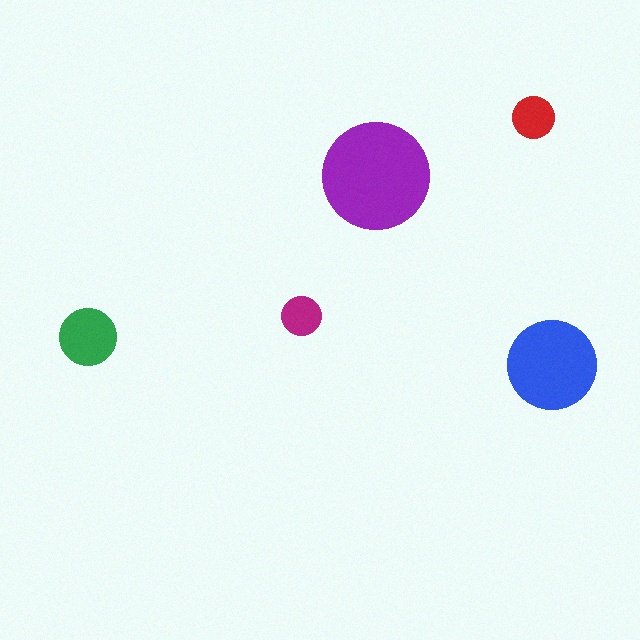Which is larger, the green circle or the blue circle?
The blue one.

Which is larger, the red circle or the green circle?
The green one.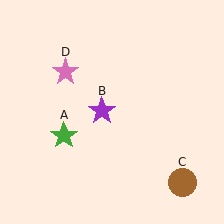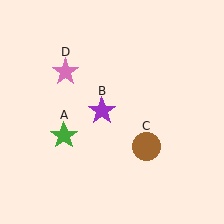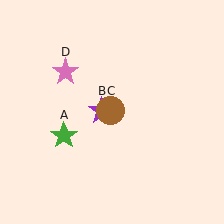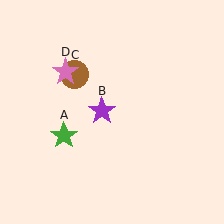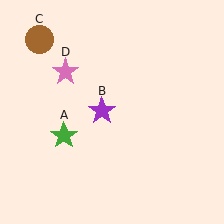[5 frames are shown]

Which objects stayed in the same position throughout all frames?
Green star (object A) and purple star (object B) and pink star (object D) remained stationary.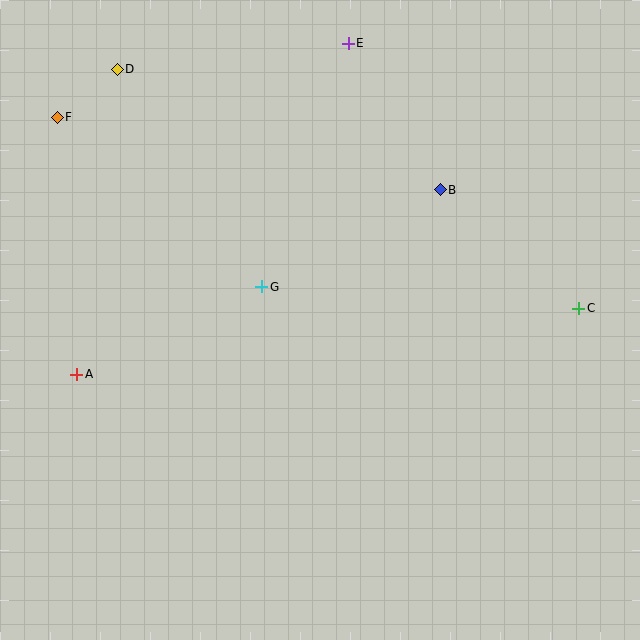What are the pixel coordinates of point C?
Point C is at (579, 308).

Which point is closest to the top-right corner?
Point B is closest to the top-right corner.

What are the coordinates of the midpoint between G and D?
The midpoint between G and D is at (190, 178).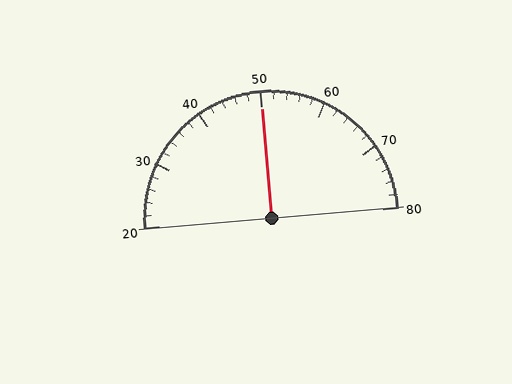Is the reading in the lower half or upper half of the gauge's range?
The reading is in the upper half of the range (20 to 80).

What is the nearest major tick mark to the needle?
The nearest major tick mark is 50.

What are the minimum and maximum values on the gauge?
The gauge ranges from 20 to 80.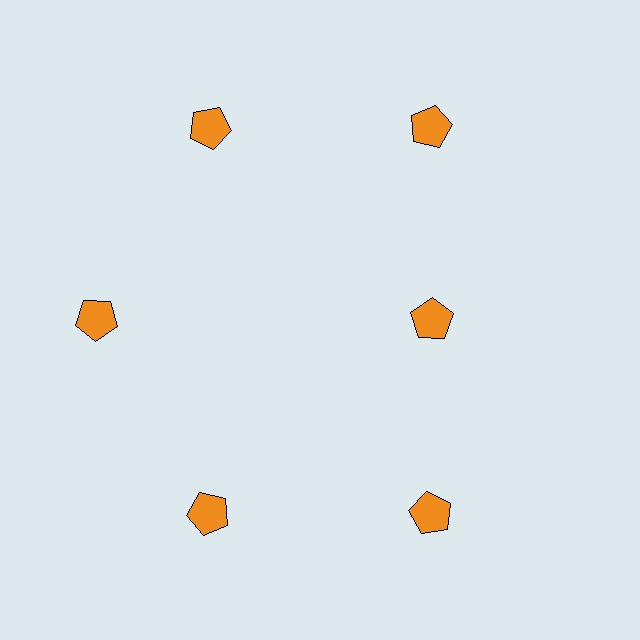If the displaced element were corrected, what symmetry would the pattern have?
It would have 6-fold rotational symmetry — the pattern would map onto itself every 60 degrees.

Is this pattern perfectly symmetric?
No. The 6 orange pentagons are arranged in a ring, but one element near the 3 o'clock position is pulled inward toward the center, breaking the 6-fold rotational symmetry.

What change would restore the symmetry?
The symmetry would be restored by moving it outward, back onto the ring so that all 6 pentagons sit at equal angles and equal distance from the center.